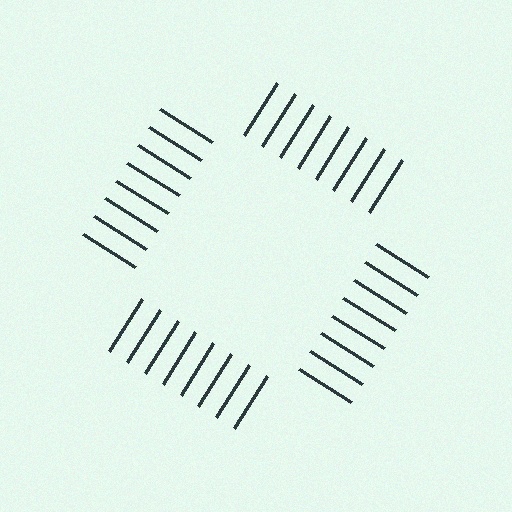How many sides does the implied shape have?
4 sides — the line-ends trace a square.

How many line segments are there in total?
32 — 8 along each of the 4 edges.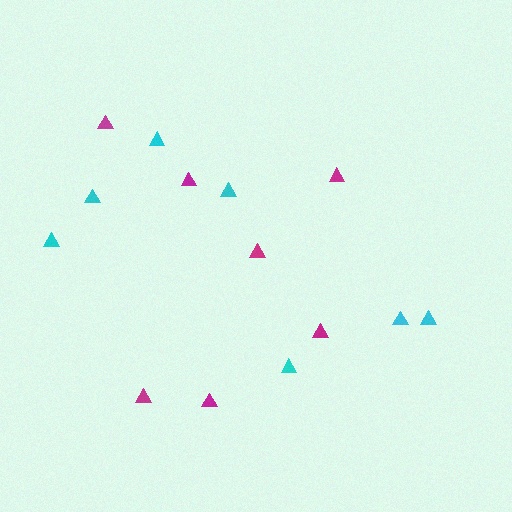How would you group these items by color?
There are 2 groups: one group of magenta triangles (7) and one group of cyan triangles (7).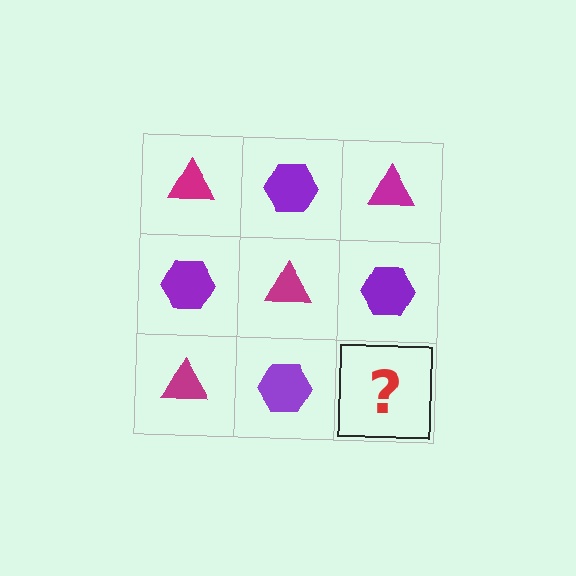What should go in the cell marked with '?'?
The missing cell should contain a magenta triangle.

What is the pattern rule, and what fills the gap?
The rule is that it alternates magenta triangle and purple hexagon in a checkerboard pattern. The gap should be filled with a magenta triangle.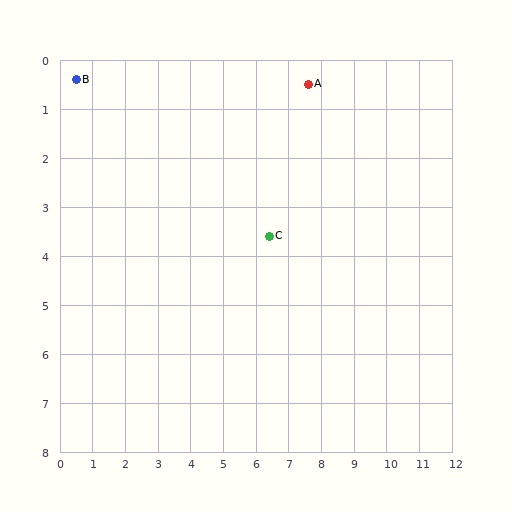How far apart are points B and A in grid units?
Points B and A are about 7.1 grid units apart.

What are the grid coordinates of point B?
Point B is at approximately (0.5, 0.4).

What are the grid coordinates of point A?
Point A is at approximately (7.6, 0.5).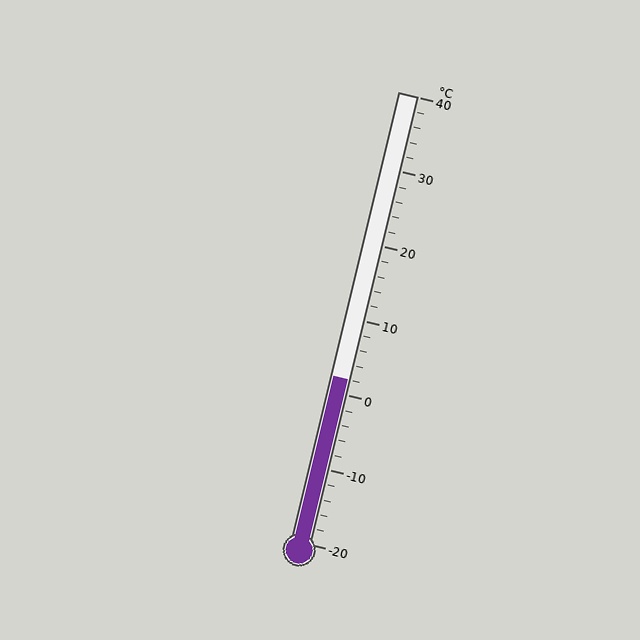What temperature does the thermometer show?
The thermometer shows approximately 2°C.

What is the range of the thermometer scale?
The thermometer scale ranges from -20°C to 40°C.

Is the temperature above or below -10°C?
The temperature is above -10°C.